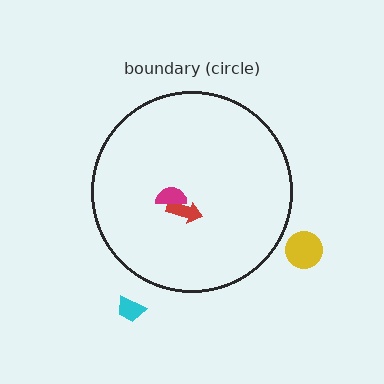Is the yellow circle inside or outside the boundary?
Outside.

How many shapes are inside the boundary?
2 inside, 2 outside.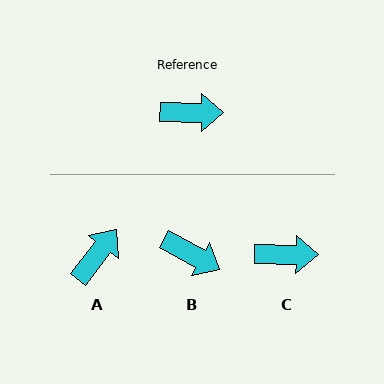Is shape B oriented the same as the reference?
No, it is off by about 28 degrees.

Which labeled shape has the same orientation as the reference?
C.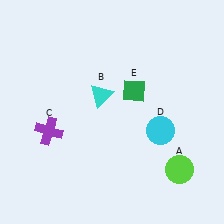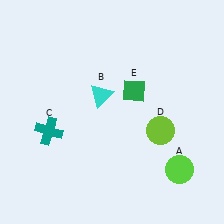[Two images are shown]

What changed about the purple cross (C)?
In Image 1, C is purple. In Image 2, it changed to teal.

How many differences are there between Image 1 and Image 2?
There are 2 differences between the two images.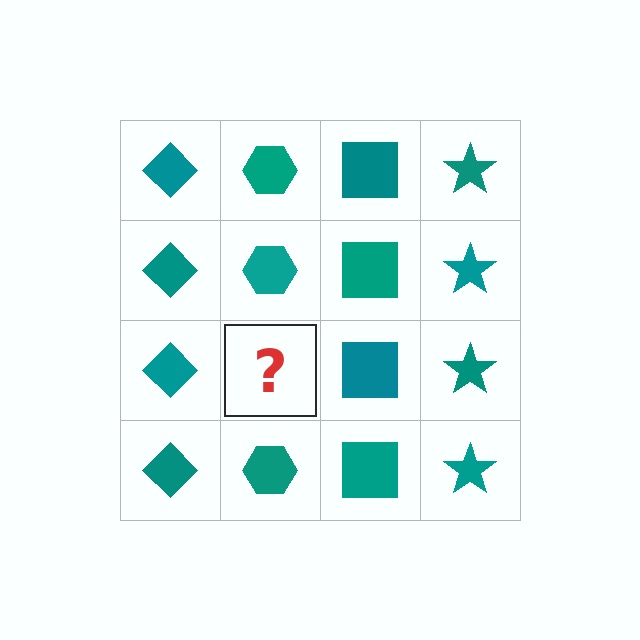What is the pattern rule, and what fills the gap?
The rule is that each column has a consistent shape. The gap should be filled with a teal hexagon.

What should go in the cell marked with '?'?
The missing cell should contain a teal hexagon.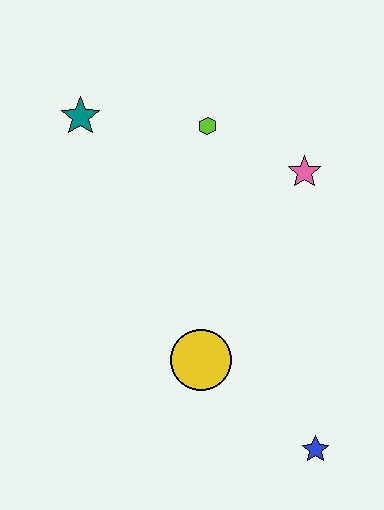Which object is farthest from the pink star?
The blue star is farthest from the pink star.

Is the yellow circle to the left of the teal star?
No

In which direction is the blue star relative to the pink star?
The blue star is below the pink star.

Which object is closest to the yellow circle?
The blue star is closest to the yellow circle.